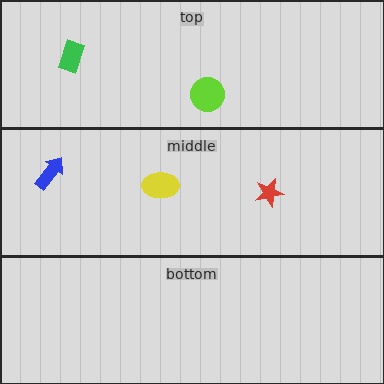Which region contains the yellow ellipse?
The middle region.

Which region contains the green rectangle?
The top region.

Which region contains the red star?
The middle region.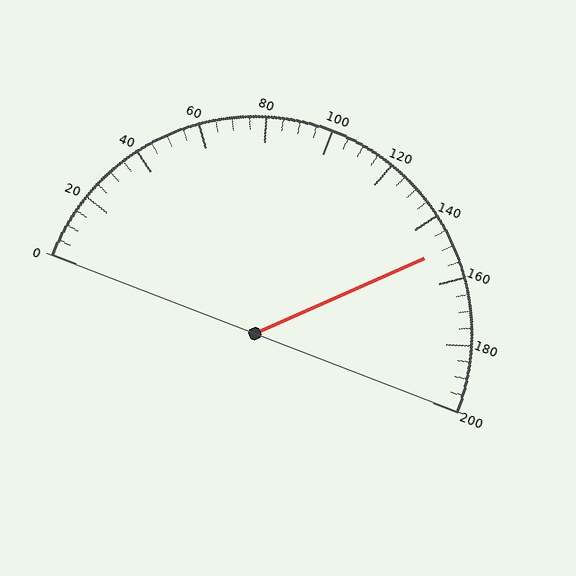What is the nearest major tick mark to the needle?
The nearest major tick mark is 160.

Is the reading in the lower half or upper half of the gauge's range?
The reading is in the upper half of the range (0 to 200).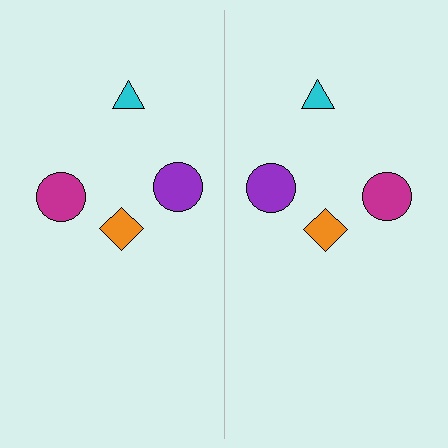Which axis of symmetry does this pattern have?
The pattern has a vertical axis of symmetry running through the center of the image.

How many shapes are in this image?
There are 8 shapes in this image.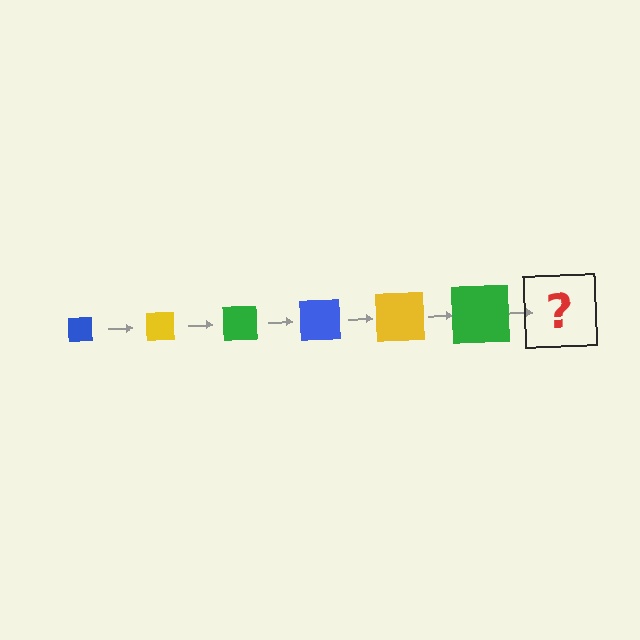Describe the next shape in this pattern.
It should be a blue square, larger than the previous one.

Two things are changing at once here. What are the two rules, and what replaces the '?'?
The two rules are that the square grows larger each step and the color cycles through blue, yellow, and green. The '?' should be a blue square, larger than the previous one.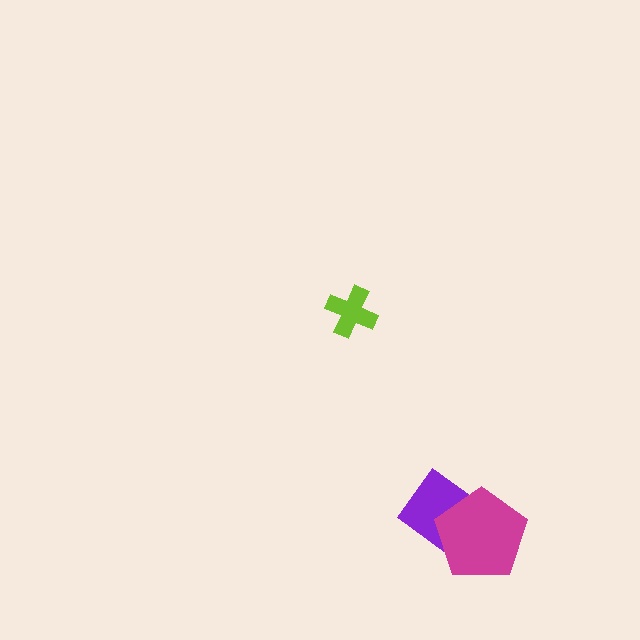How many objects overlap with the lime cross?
0 objects overlap with the lime cross.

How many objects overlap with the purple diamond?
1 object overlaps with the purple diamond.